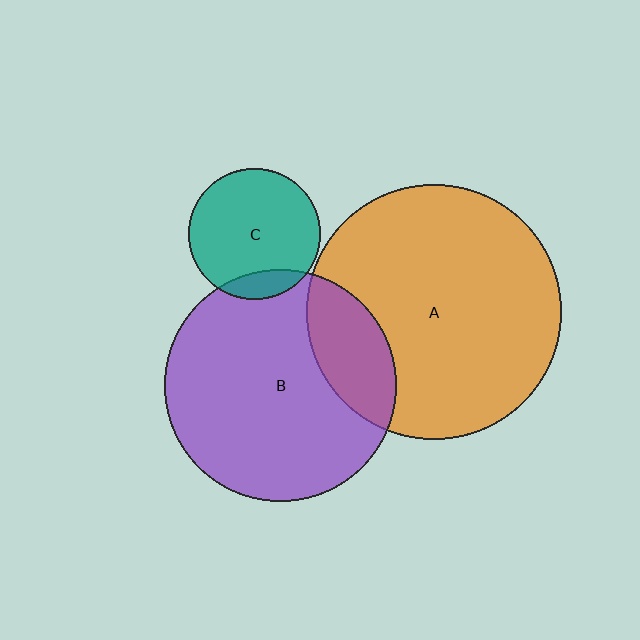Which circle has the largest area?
Circle A (orange).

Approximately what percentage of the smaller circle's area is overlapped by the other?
Approximately 15%.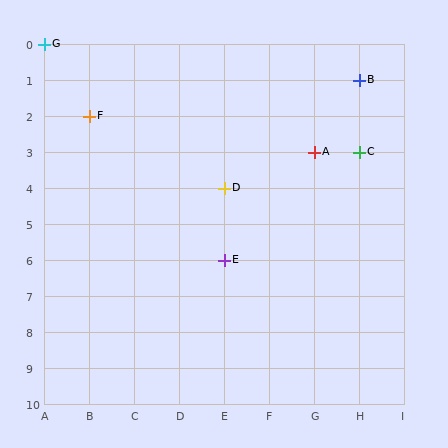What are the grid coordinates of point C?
Point C is at grid coordinates (H, 3).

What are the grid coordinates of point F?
Point F is at grid coordinates (B, 2).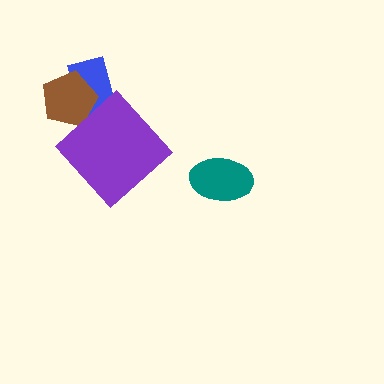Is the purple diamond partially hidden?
No, no other shape covers it.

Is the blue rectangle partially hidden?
Yes, it is partially covered by another shape.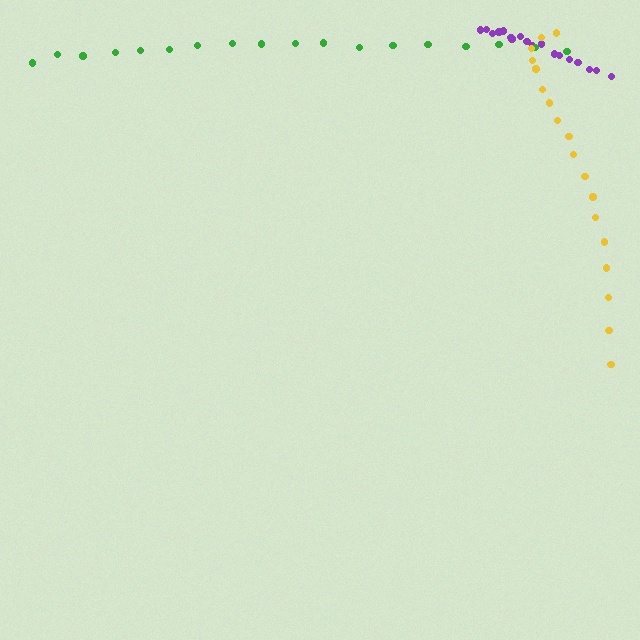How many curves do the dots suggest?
There are 3 distinct paths.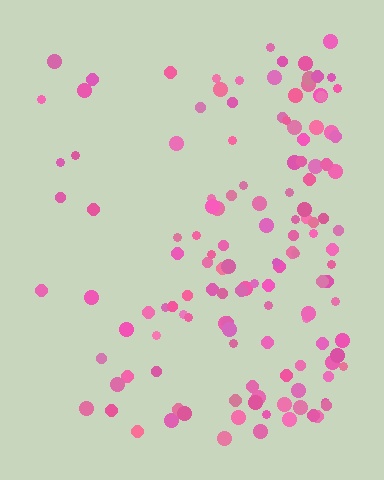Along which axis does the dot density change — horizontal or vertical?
Horizontal.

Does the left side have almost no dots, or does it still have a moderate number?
Still a moderate number, just noticeably fewer than the right.